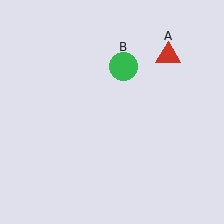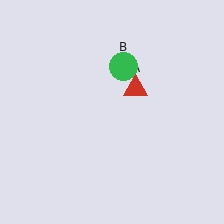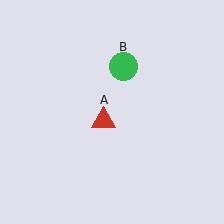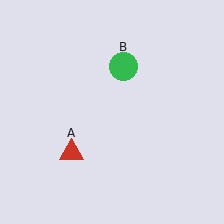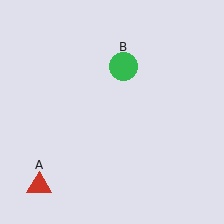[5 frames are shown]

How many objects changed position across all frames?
1 object changed position: red triangle (object A).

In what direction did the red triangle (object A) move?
The red triangle (object A) moved down and to the left.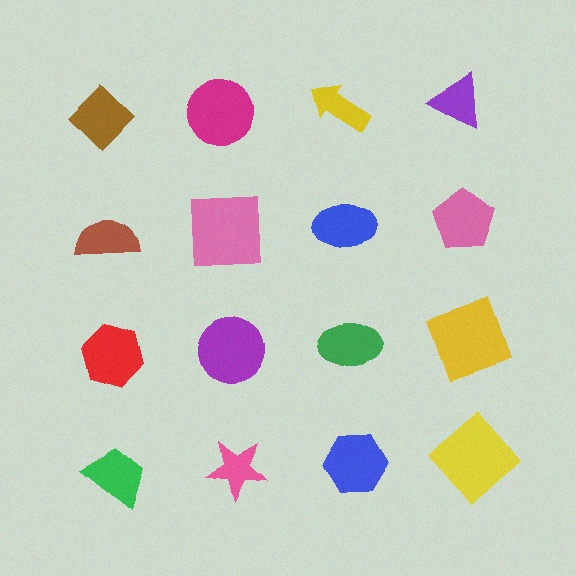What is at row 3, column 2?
A purple circle.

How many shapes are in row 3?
4 shapes.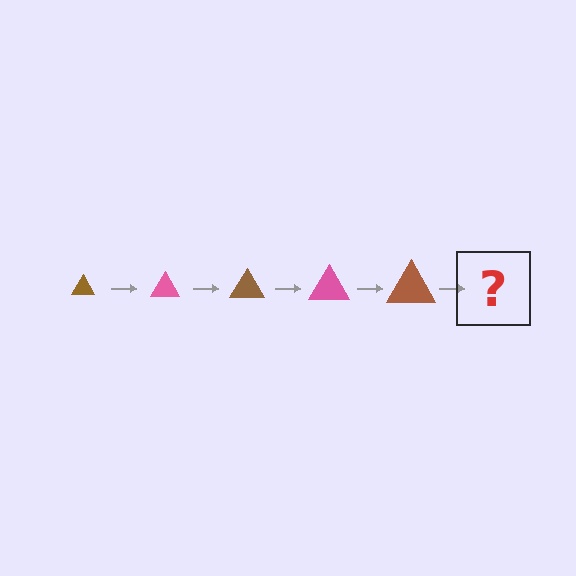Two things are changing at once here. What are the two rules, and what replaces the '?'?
The two rules are that the triangle grows larger each step and the color cycles through brown and pink. The '?' should be a pink triangle, larger than the previous one.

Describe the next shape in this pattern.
It should be a pink triangle, larger than the previous one.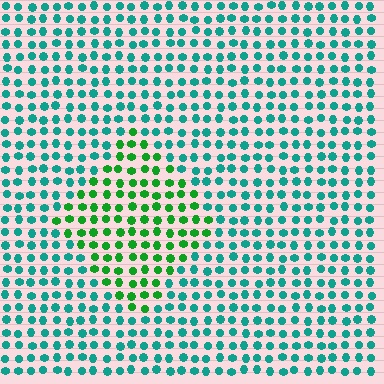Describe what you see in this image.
The image is filled with small teal elements in a uniform arrangement. A diamond-shaped region is visible where the elements are tinted to a slightly different hue, forming a subtle color boundary.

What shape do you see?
I see a diamond.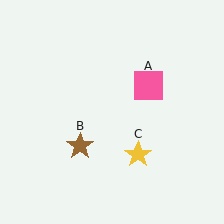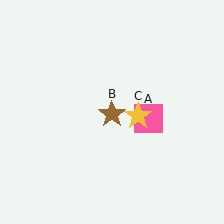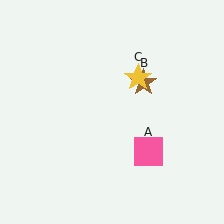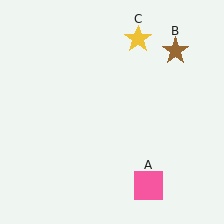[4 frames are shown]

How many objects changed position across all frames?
3 objects changed position: pink square (object A), brown star (object B), yellow star (object C).